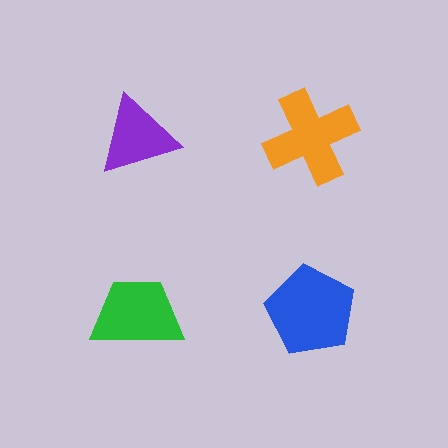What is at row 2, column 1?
A green trapezoid.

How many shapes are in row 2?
2 shapes.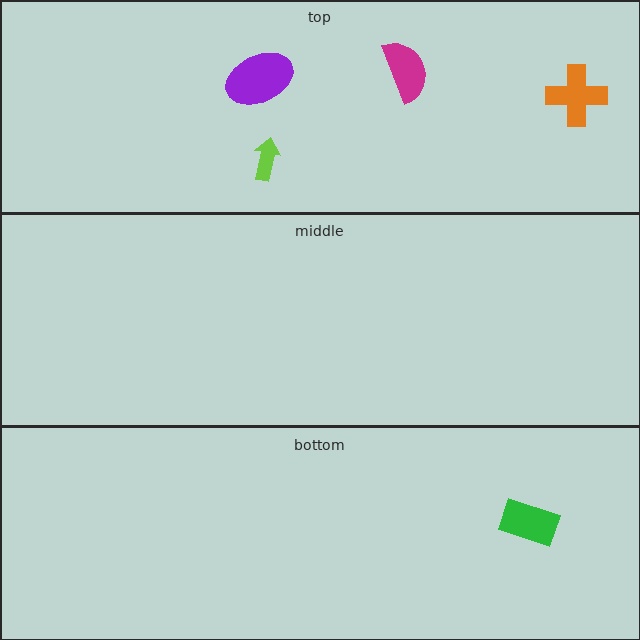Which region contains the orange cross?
The top region.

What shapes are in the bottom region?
The green rectangle.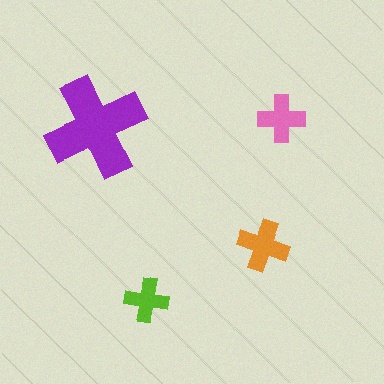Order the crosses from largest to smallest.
the purple one, the orange one, the pink one, the lime one.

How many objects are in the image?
There are 4 objects in the image.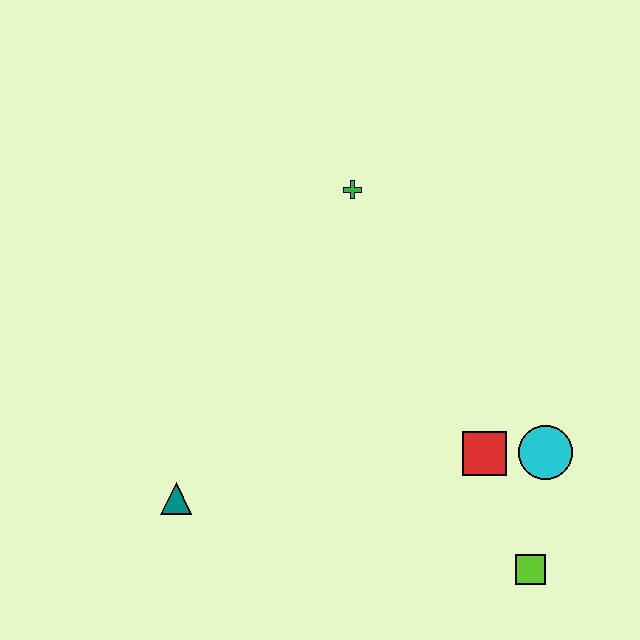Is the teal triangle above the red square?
No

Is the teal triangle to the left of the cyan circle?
Yes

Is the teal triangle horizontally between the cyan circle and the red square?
No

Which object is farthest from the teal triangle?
The cyan circle is farthest from the teal triangle.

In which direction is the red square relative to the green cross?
The red square is below the green cross.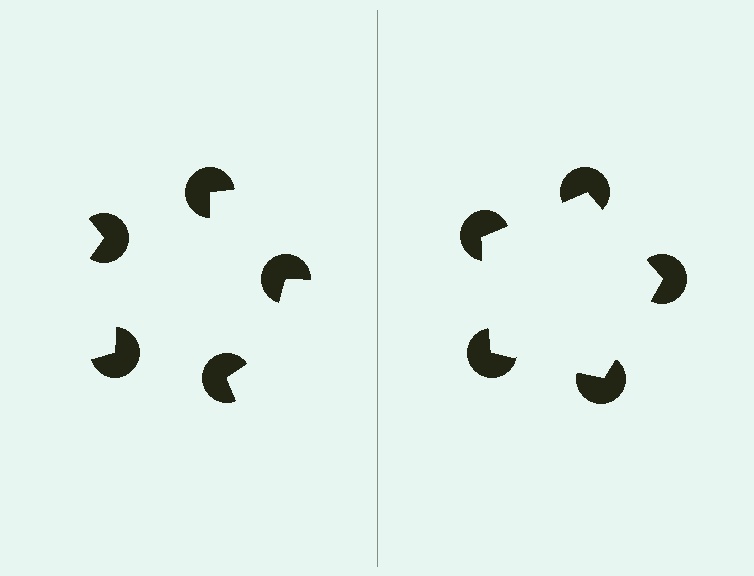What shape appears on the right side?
An illusory pentagon.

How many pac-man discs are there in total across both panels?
10 — 5 on each side.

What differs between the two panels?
The pac-man discs are positioned identically on both sides; only the wedge orientations differ. On the right they align to a pentagon; on the left they are misaligned.